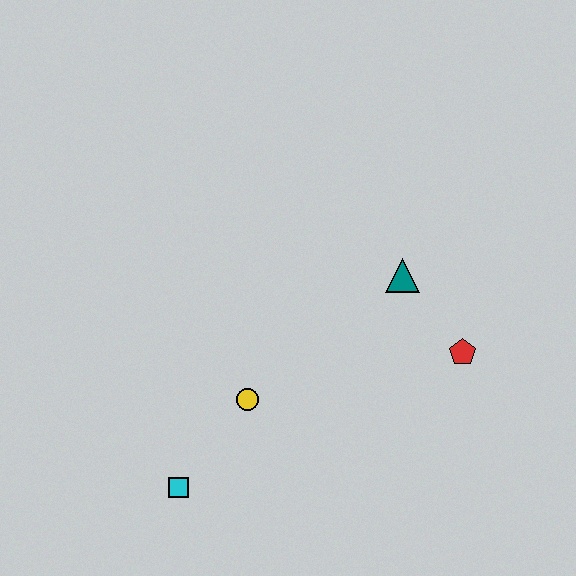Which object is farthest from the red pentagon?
The cyan square is farthest from the red pentagon.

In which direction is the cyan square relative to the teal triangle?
The cyan square is to the left of the teal triangle.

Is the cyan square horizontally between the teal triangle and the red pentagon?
No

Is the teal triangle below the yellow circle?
No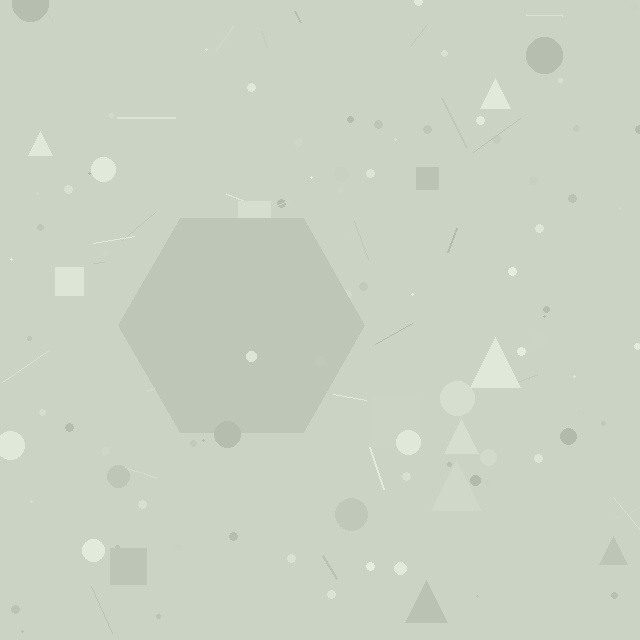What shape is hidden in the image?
A hexagon is hidden in the image.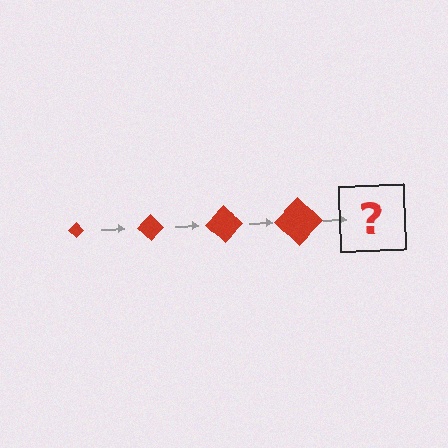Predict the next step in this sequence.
The next step is a red diamond, larger than the previous one.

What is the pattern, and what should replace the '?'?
The pattern is that the diamond gets progressively larger each step. The '?' should be a red diamond, larger than the previous one.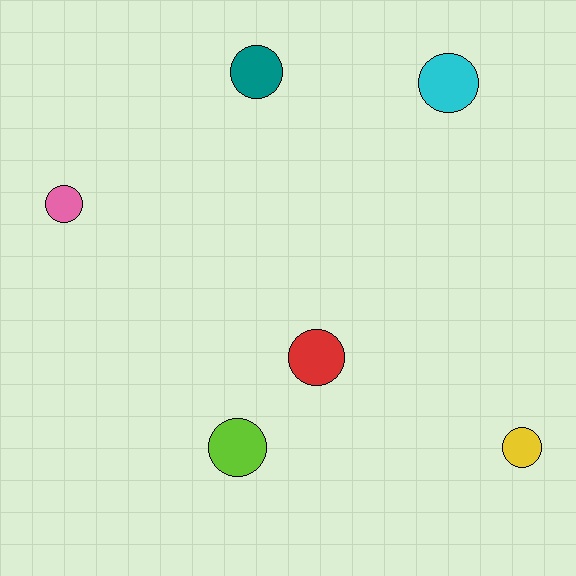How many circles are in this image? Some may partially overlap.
There are 6 circles.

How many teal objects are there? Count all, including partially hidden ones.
There is 1 teal object.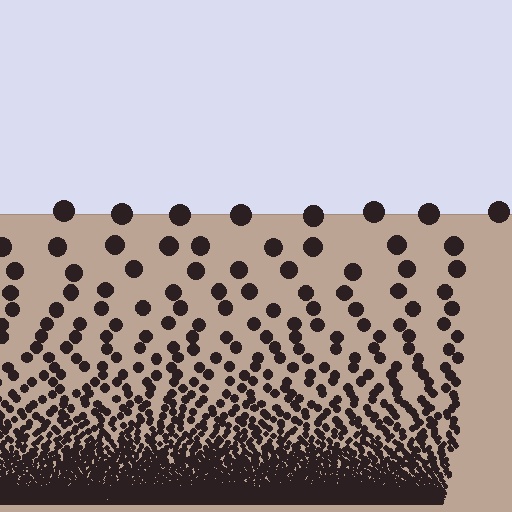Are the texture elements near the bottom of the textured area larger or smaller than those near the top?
Smaller. The gradient is inverted — elements near the bottom are smaller and denser.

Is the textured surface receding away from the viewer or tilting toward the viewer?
The surface appears to tilt toward the viewer. Texture elements get larger and sparser toward the top.